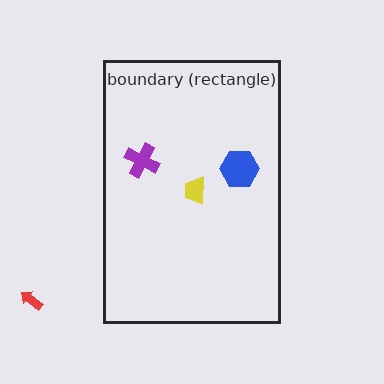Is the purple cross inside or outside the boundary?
Inside.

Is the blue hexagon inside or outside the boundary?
Inside.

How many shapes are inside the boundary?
3 inside, 1 outside.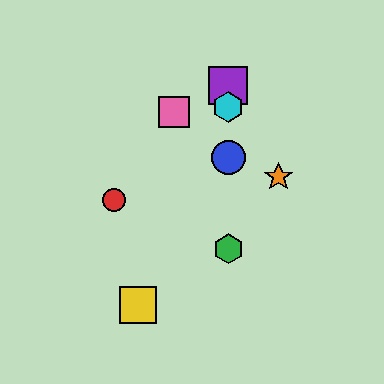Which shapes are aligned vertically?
The blue circle, the green hexagon, the purple square, the cyan hexagon are aligned vertically.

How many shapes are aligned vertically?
4 shapes (the blue circle, the green hexagon, the purple square, the cyan hexagon) are aligned vertically.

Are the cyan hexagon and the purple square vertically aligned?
Yes, both are at x≈228.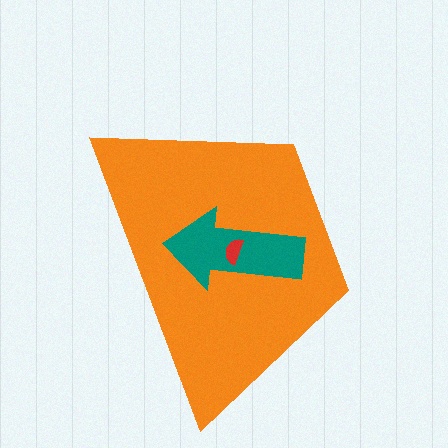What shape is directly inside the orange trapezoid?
The teal arrow.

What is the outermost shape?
The orange trapezoid.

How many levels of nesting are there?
3.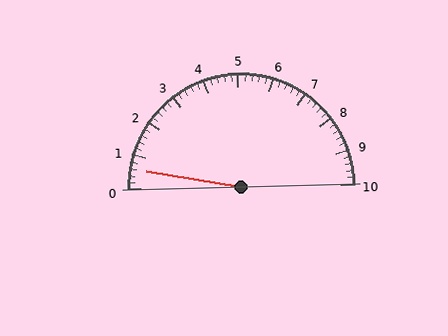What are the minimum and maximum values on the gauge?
The gauge ranges from 0 to 10.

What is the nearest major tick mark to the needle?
The nearest major tick mark is 1.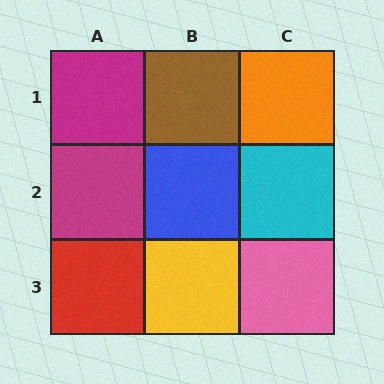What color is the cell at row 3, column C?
Pink.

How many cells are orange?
1 cell is orange.